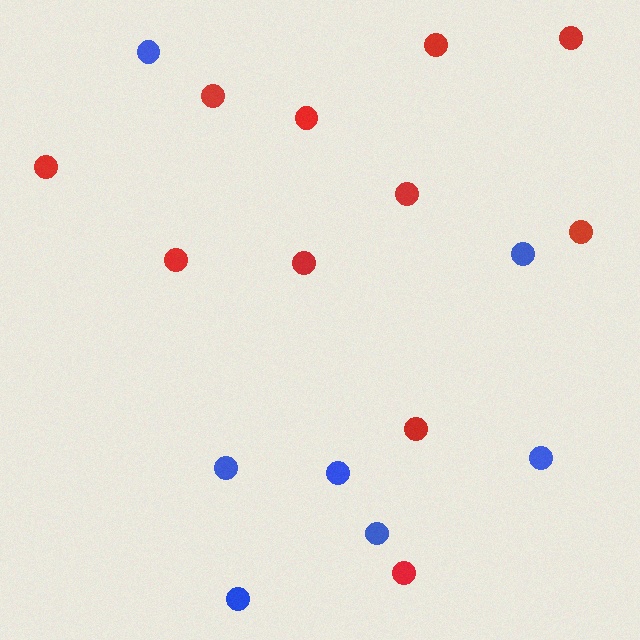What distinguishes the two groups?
There are 2 groups: one group of red circles (11) and one group of blue circles (7).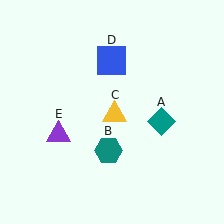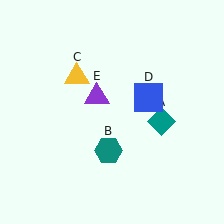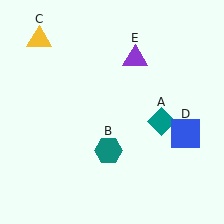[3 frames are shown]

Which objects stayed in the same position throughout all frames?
Teal diamond (object A) and teal hexagon (object B) remained stationary.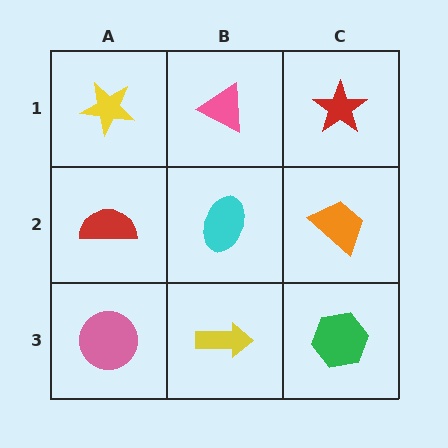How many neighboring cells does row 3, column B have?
3.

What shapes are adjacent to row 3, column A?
A red semicircle (row 2, column A), a yellow arrow (row 3, column B).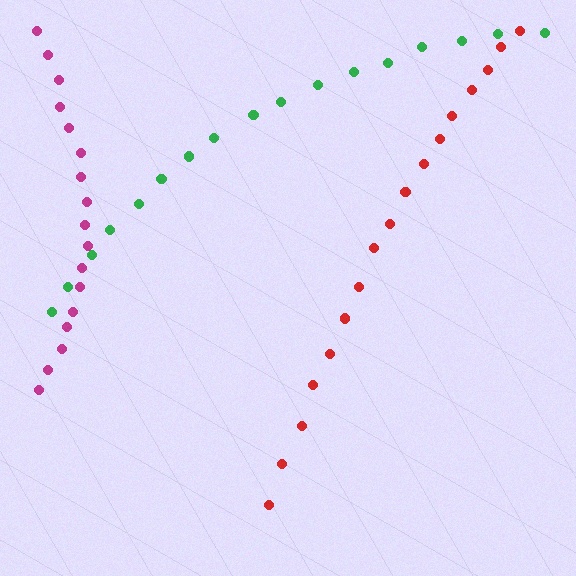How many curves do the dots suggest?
There are 3 distinct paths.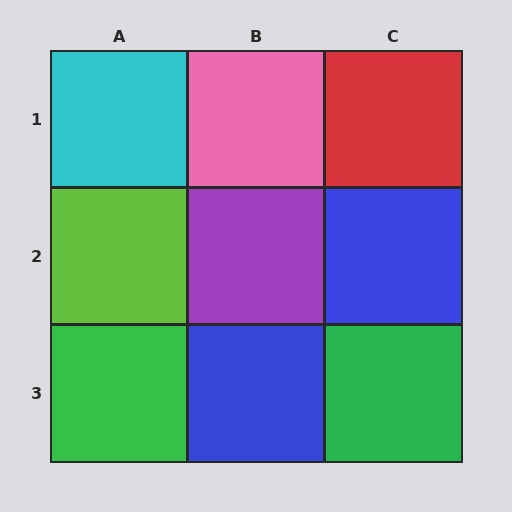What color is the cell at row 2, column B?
Purple.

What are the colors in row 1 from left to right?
Cyan, pink, red.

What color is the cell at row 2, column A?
Lime.